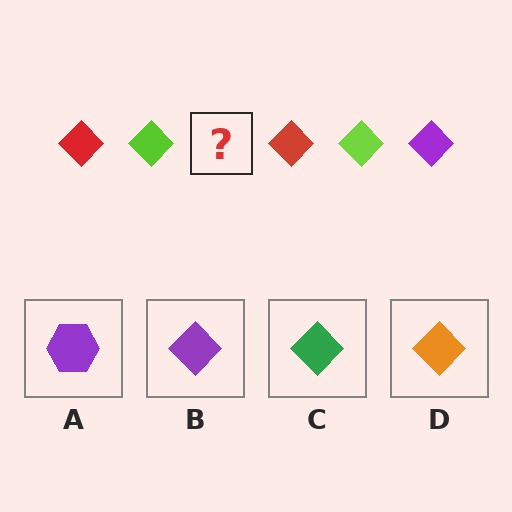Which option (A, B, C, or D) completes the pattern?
B.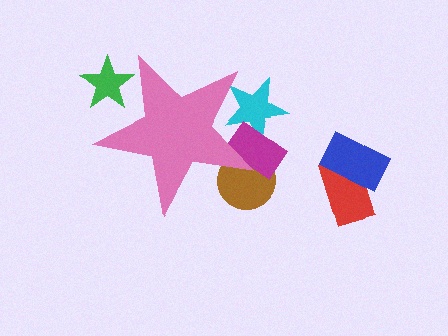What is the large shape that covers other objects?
A pink star.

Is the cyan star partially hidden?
Yes, the cyan star is partially hidden behind the pink star.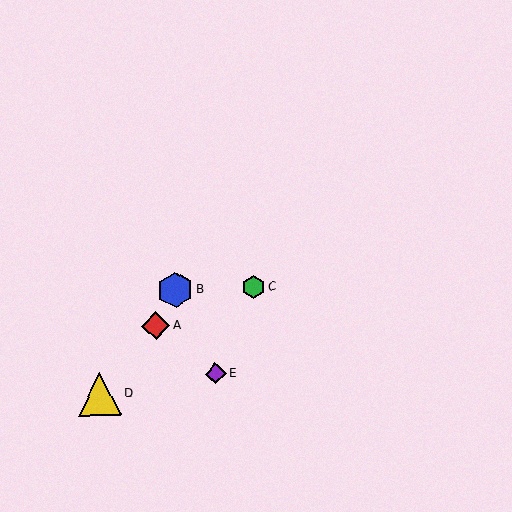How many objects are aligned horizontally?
2 objects (B, C) are aligned horizontally.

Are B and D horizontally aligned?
No, B is at y≈290 and D is at y≈394.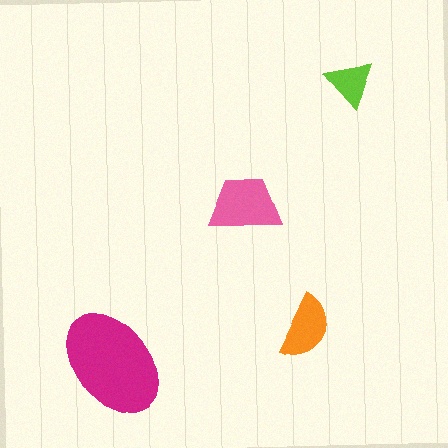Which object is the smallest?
The lime triangle.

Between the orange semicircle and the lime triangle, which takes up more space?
The orange semicircle.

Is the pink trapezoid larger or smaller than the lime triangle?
Larger.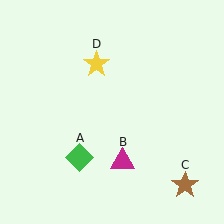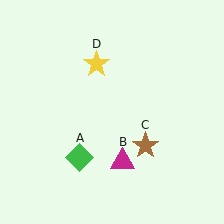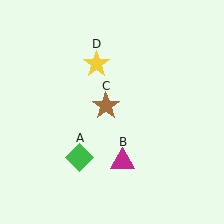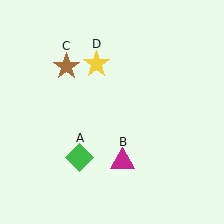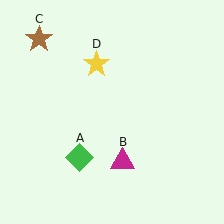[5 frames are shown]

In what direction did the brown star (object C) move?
The brown star (object C) moved up and to the left.